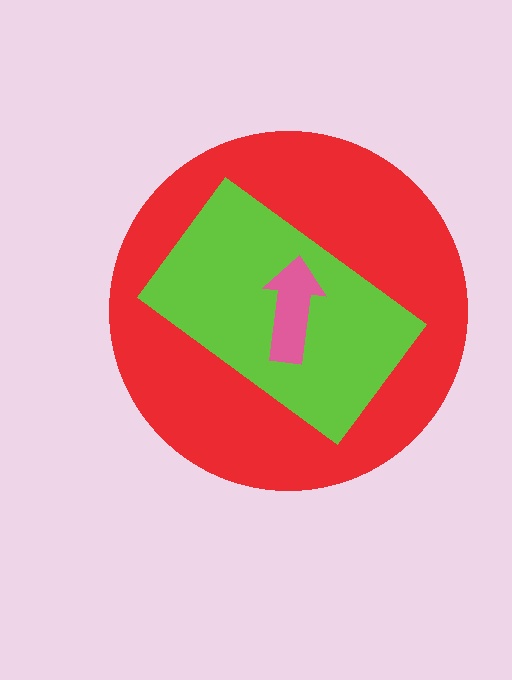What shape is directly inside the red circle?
The lime rectangle.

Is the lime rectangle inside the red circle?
Yes.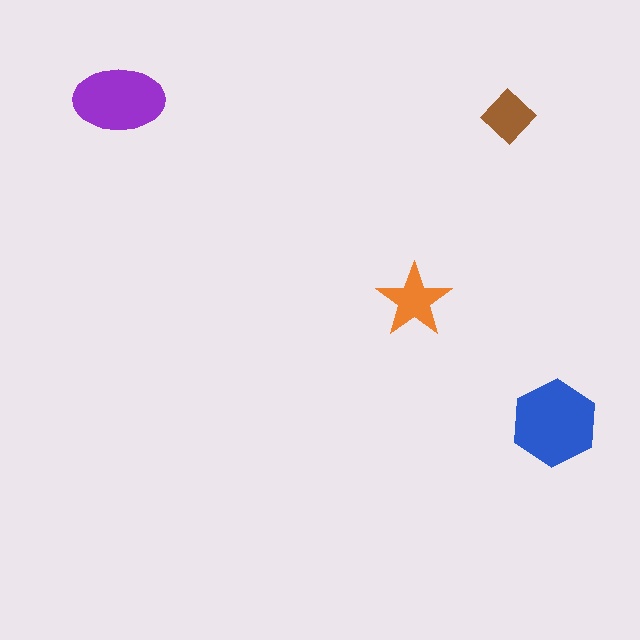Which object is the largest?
The blue hexagon.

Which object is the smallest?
The brown diamond.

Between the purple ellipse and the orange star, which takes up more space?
The purple ellipse.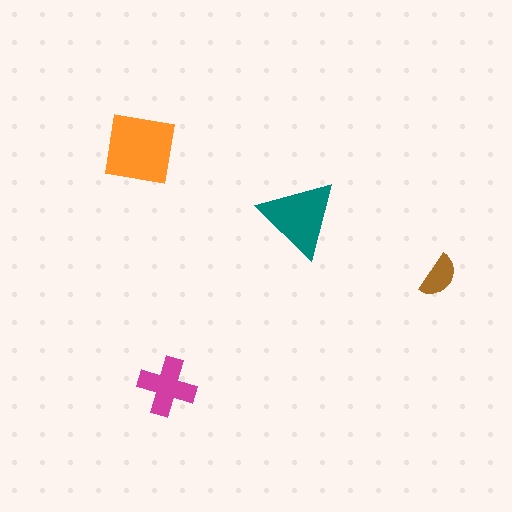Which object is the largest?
The orange square.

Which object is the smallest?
The brown semicircle.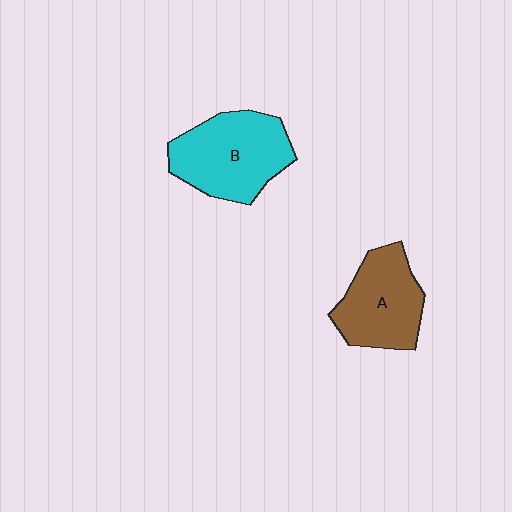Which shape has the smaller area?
Shape A (brown).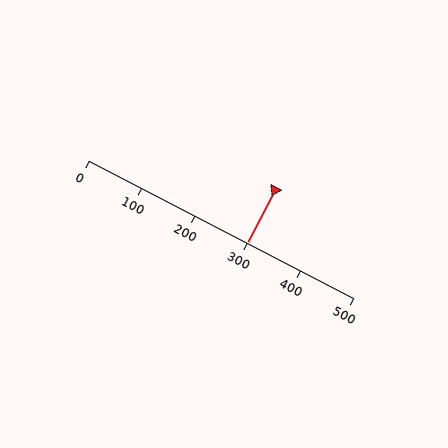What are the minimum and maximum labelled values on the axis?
The axis runs from 0 to 500.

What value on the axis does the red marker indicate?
The marker indicates approximately 300.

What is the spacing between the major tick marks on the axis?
The major ticks are spaced 100 apart.